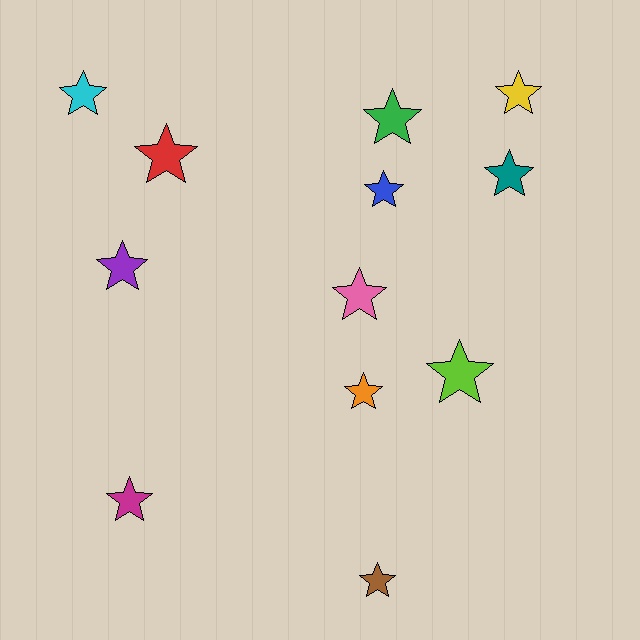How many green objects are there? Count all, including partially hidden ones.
There is 1 green object.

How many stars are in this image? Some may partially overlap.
There are 12 stars.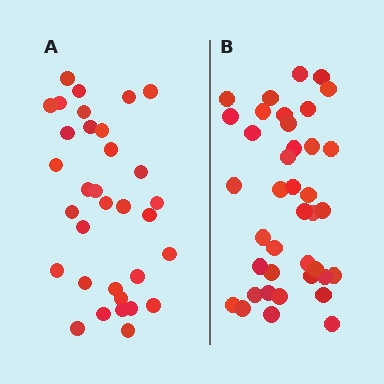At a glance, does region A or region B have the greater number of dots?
Region B (the right region) has more dots.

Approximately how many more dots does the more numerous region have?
Region B has about 6 more dots than region A.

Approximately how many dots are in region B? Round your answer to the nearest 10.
About 40 dots. (The exact count is 39, which rounds to 40.)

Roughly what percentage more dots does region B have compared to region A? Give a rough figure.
About 20% more.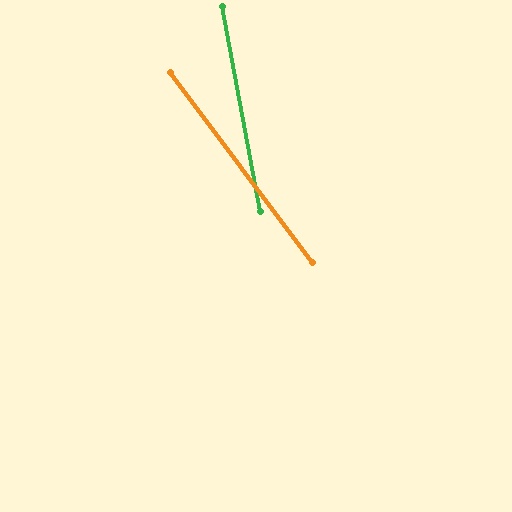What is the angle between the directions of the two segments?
Approximately 26 degrees.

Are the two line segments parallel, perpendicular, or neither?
Neither parallel nor perpendicular — they differ by about 26°.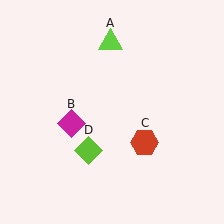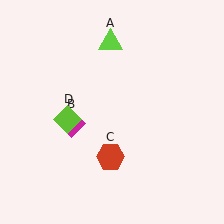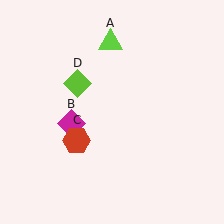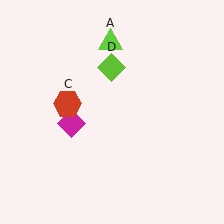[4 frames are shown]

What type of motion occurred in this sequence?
The red hexagon (object C), lime diamond (object D) rotated clockwise around the center of the scene.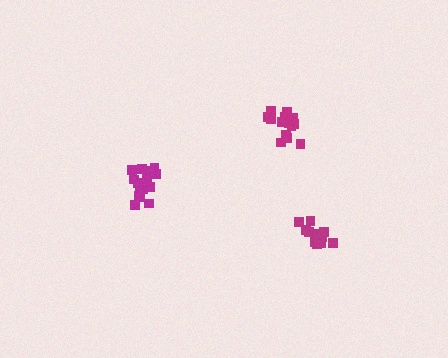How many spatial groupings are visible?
There are 3 spatial groupings.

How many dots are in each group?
Group 1: 16 dots, Group 2: 12 dots, Group 3: 14 dots (42 total).